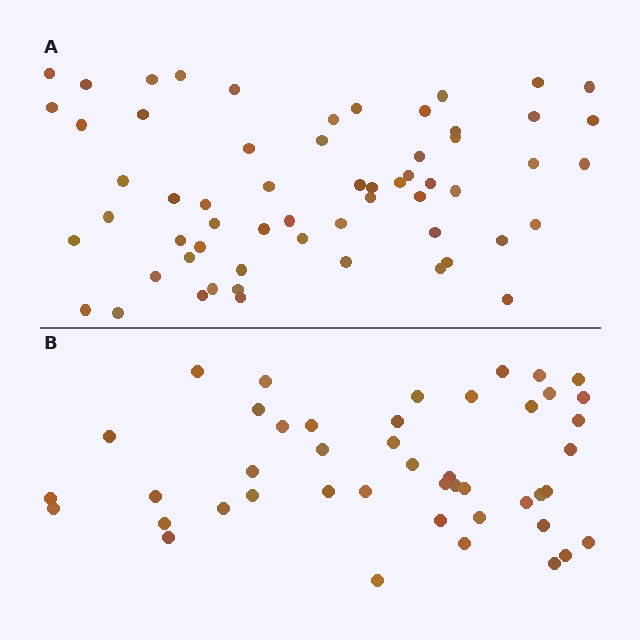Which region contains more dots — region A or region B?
Region A (the top region) has more dots.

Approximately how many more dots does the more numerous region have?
Region A has approximately 15 more dots than region B.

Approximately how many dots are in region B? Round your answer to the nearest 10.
About 40 dots. (The exact count is 45, which rounds to 40.)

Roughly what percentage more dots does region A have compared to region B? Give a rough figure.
About 35% more.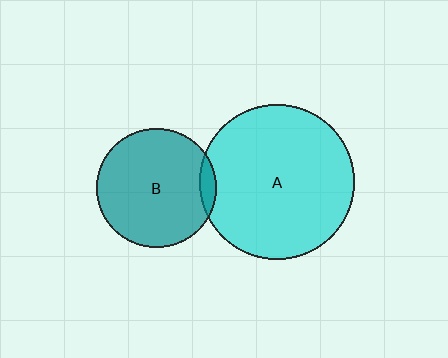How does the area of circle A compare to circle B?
Approximately 1.7 times.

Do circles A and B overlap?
Yes.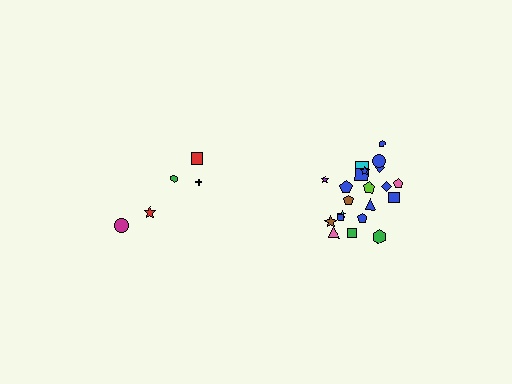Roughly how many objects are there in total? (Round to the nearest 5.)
Roughly 25 objects in total.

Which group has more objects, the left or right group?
The right group.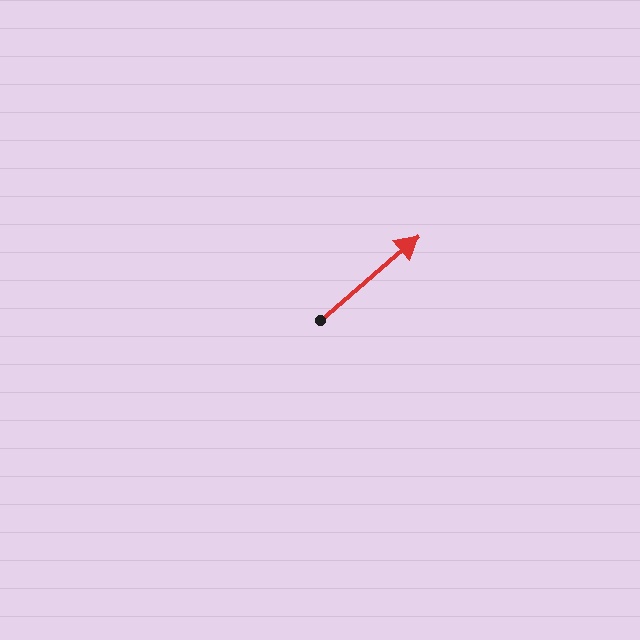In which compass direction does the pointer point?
Northeast.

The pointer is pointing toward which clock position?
Roughly 2 o'clock.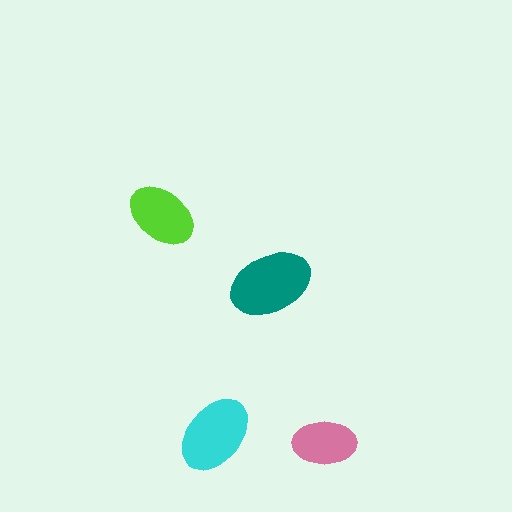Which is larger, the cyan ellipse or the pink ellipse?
The cyan one.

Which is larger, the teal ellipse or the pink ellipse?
The teal one.